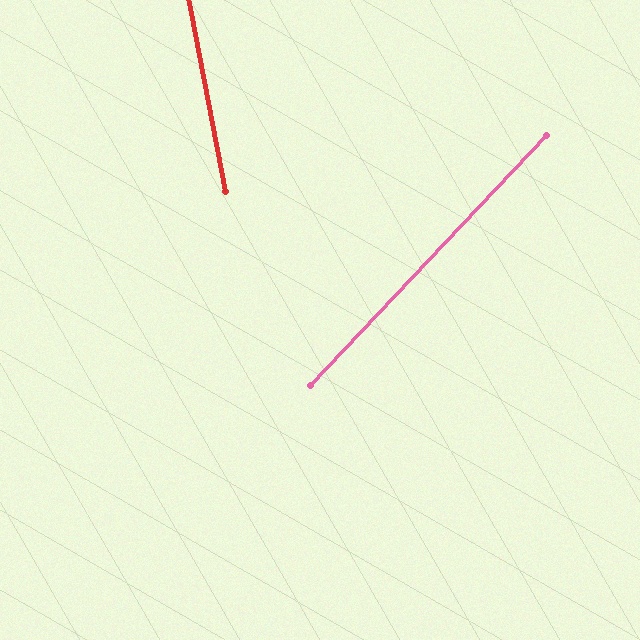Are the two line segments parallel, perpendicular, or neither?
Neither parallel nor perpendicular — they differ by about 54°.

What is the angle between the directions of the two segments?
Approximately 54 degrees.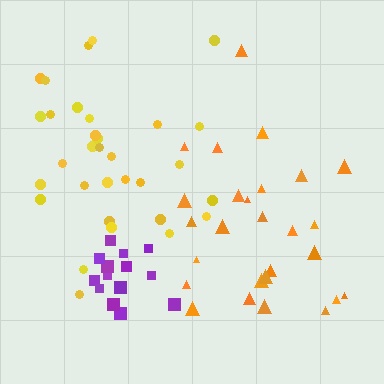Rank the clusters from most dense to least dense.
purple, yellow, orange.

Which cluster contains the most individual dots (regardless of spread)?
Yellow (32).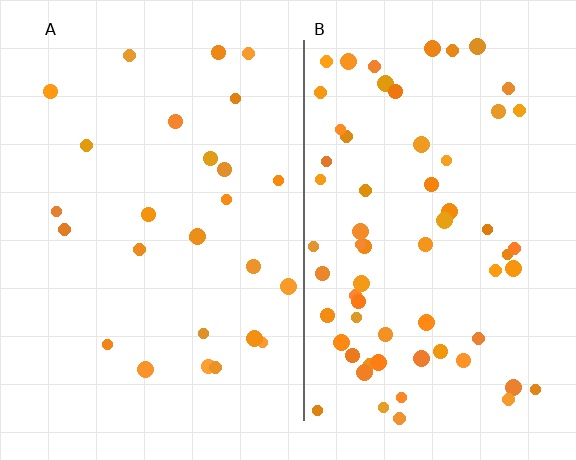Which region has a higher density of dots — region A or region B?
B (the right).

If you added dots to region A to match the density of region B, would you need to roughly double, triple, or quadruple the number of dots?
Approximately double.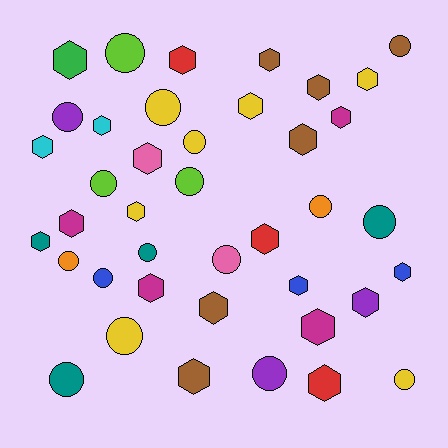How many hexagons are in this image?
There are 23 hexagons.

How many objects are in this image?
There are 40 objects.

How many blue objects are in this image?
There are 3 blue objects.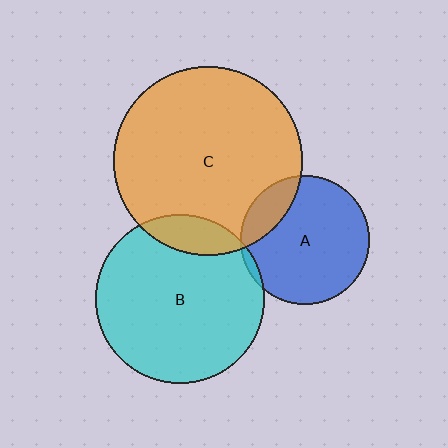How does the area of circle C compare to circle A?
Approximately 2.1 times.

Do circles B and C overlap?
Yes.